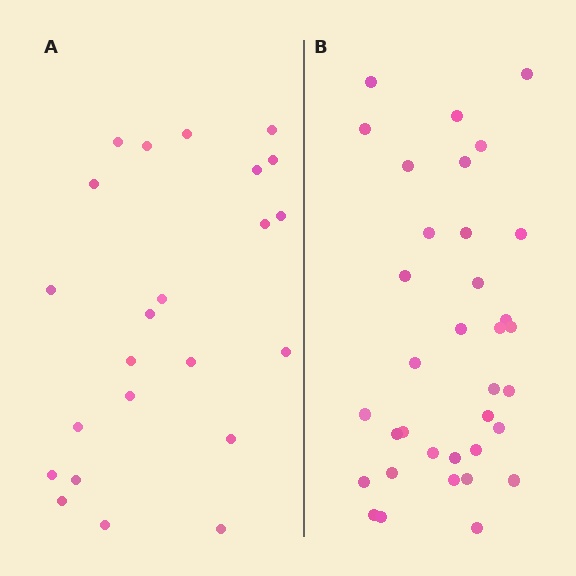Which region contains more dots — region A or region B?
Region B (the right region) has more dots.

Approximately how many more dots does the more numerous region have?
Region B has roughly 12 or so more dots than region A.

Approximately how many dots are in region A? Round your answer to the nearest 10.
About 20 dots. (The exact count is 23, which rounds to 20.)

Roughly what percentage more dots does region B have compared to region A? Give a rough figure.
About 50% more.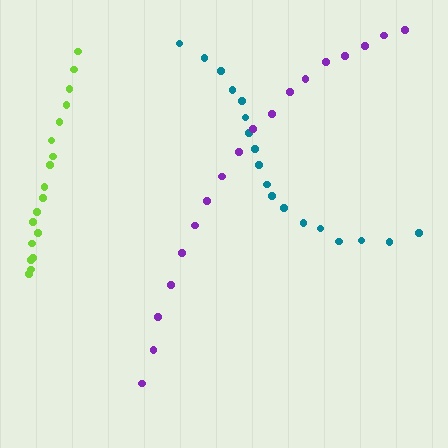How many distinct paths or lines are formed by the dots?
There are 3 distinct paths.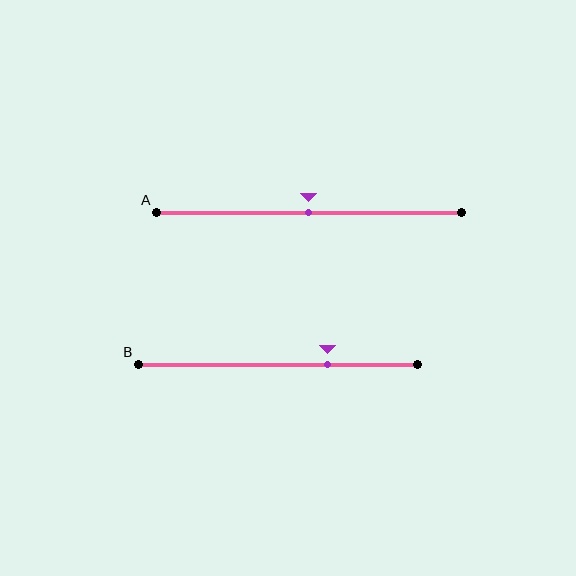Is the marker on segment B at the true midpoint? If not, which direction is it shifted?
No, the marker on segment B is shifted to the right by about 18% of the segment length.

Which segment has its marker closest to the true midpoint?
Segment A has its marker closest to the true midpoint.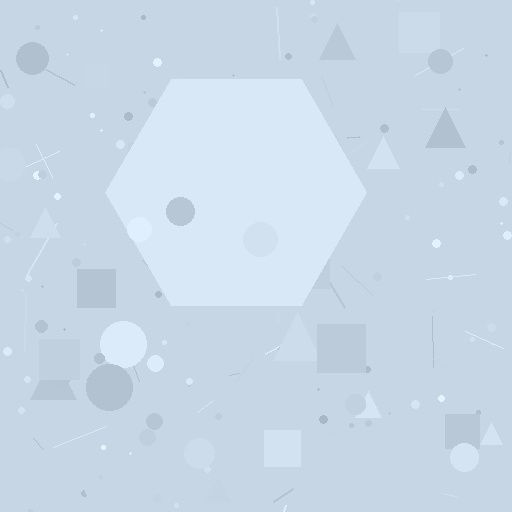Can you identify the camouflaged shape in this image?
The camouflaged shape is a hexagon.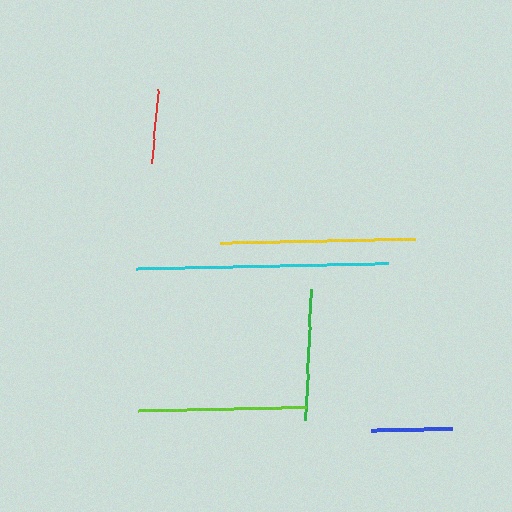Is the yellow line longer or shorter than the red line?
The yellow line is longer than the red line.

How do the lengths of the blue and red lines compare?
The blue and red lines are approximately the same length.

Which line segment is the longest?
The cyan line is the longest at approximately 252 pixels.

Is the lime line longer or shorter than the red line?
The lime line is longer than the red line.